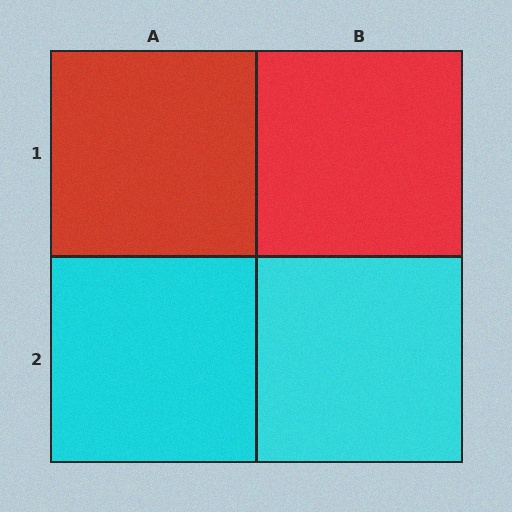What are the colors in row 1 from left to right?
Red, red.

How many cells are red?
2 cells are red.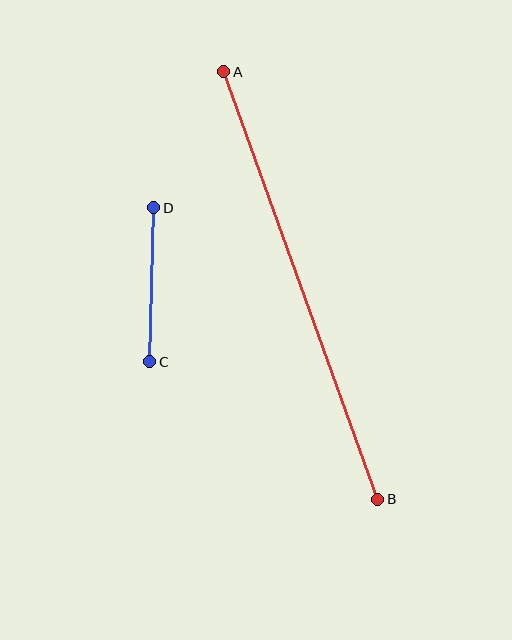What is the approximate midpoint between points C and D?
The midpoint is at approximately (152, 285) pixels.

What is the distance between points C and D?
The distance is approximately 154 pixels.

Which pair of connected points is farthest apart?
Points A and B are farthest apart.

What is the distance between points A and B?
The distance is approximately 455 pixels.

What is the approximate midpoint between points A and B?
The midpoint is at approximately (301, 285) pixels.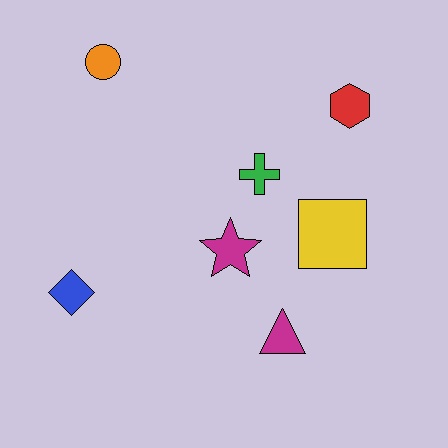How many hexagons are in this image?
There is 1 hexagon.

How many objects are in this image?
There are 7 objects.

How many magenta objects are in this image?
There are 2 magenta objects.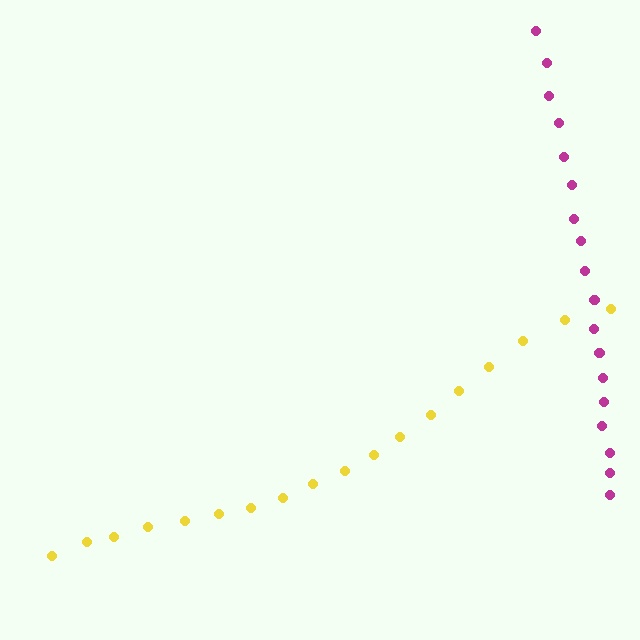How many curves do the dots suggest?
There are 2 distinct paths.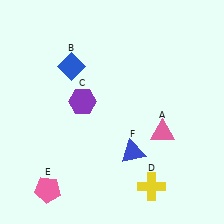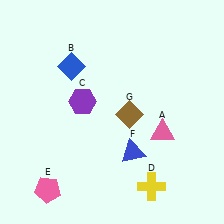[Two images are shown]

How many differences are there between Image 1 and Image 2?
There is 1 difference between the two images.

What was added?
A brown diamond (G) was added in Image 2.